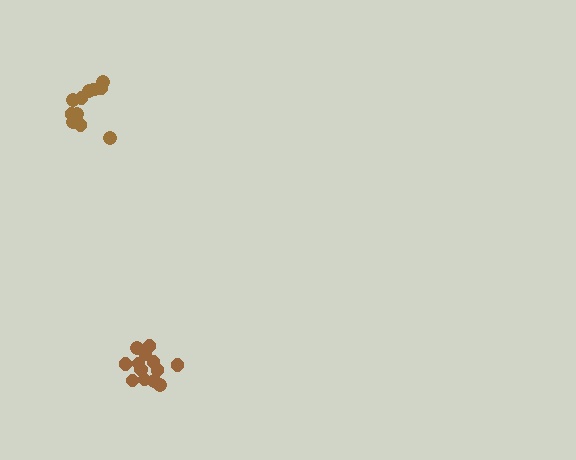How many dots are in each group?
Group 1: 13 dots, Group 2: 12 dots (25 total).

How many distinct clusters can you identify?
There are 2 distinct clusters.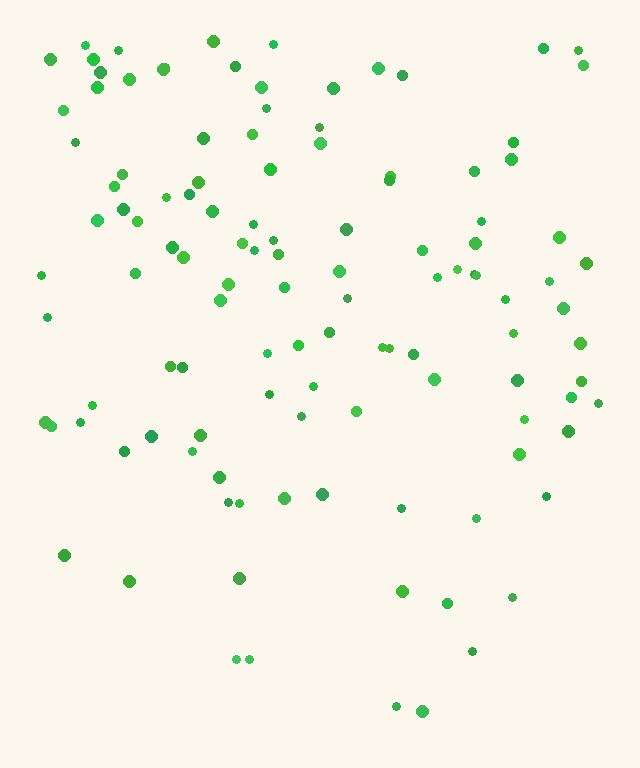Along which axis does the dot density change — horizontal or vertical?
Vertical.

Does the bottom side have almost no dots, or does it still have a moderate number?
Still a moderate number, just noticeably fewer than the top.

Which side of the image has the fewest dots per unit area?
The bottom.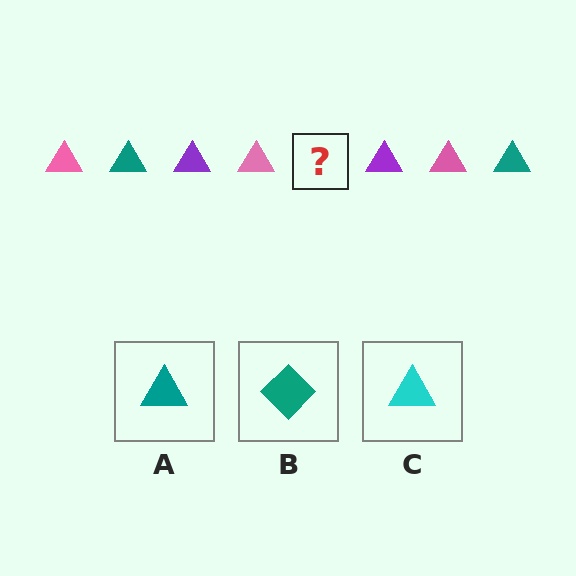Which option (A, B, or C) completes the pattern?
A.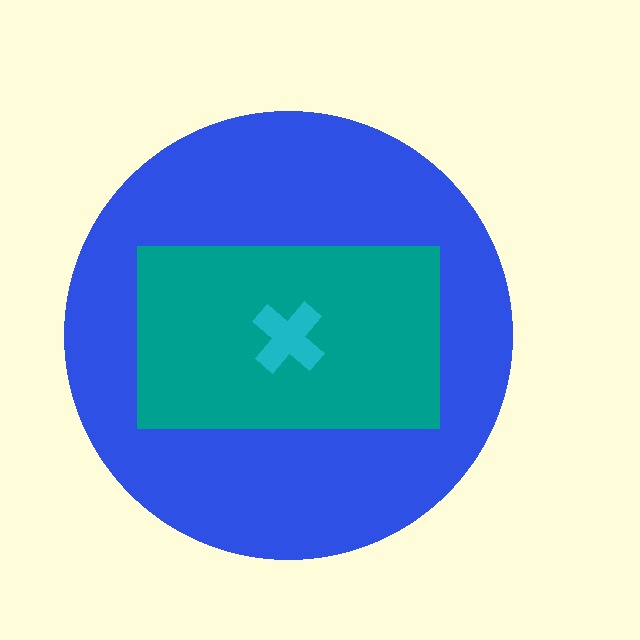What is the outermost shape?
The blue circle.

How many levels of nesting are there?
3.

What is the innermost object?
The cyan cross.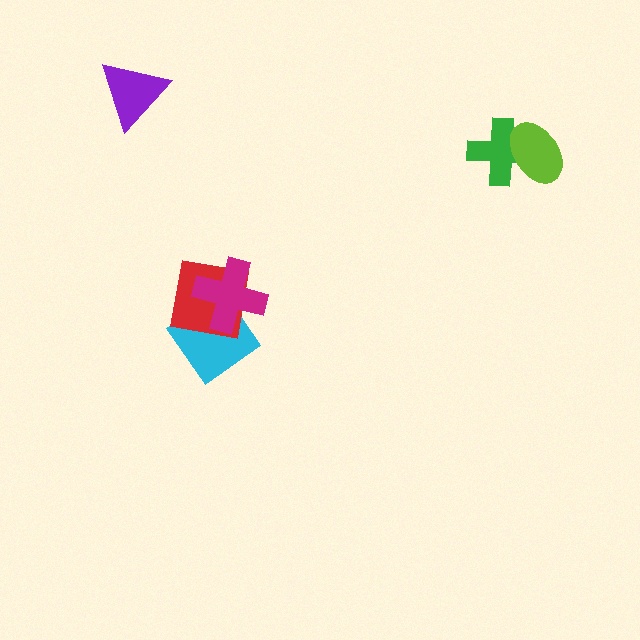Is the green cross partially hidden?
Yes, it is partially covered by another shape.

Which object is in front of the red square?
The magenta cross is in front of the red square.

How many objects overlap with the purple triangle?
0 objects overlap with the purple triangle.